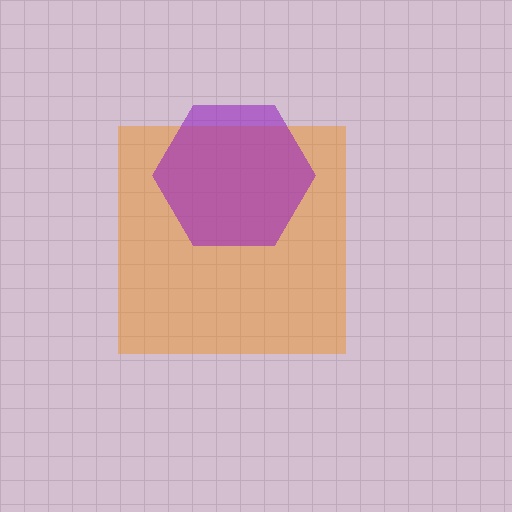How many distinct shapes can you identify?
There are 2 distinct shapes: an orange square, a purple hexagon.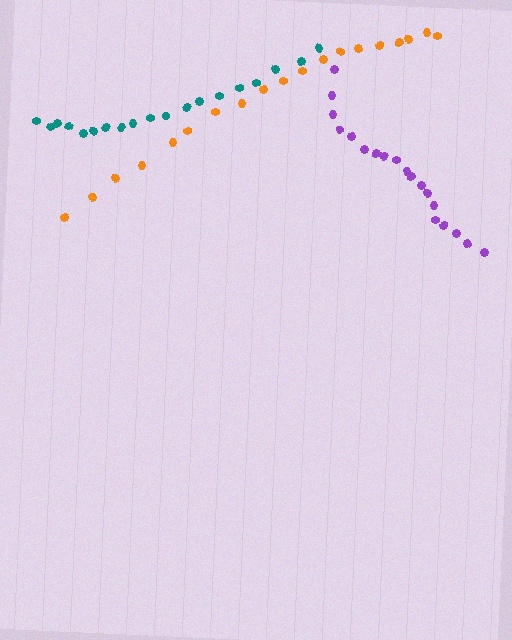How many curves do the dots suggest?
There are 3 distinct paths.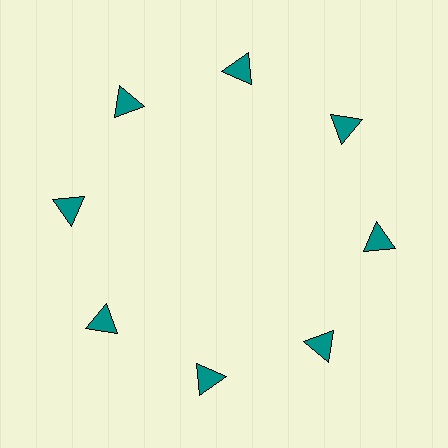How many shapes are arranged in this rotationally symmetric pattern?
There are 8 shapes, arranged in 8 groups of 1.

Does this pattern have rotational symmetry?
Yes, this pattern has 8-fold rotational symmetry. It looks the same after rotating 45 degrees around the center.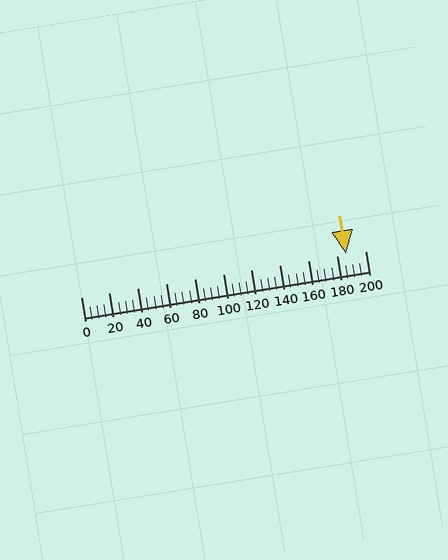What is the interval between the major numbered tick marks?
The major tick marks are spaced 20 units apart.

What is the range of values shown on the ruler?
The ruler shows values from 0 to 200.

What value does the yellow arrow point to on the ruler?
The yellow arrow points to approximately 187.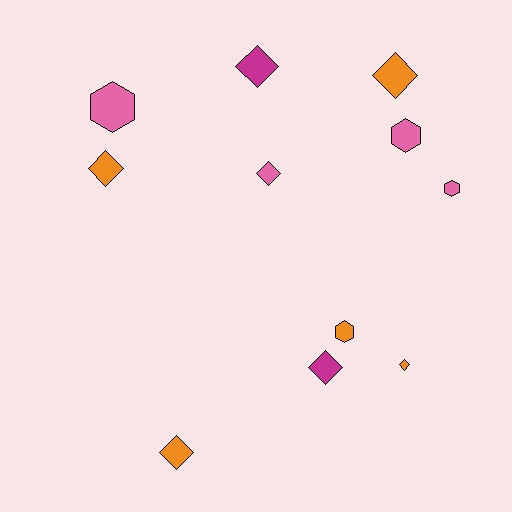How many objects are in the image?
There are 11 objects.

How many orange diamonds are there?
There are 4 orange diamonds.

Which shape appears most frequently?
Diamond, with 7 objects.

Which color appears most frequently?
Orange, with 5 objects.